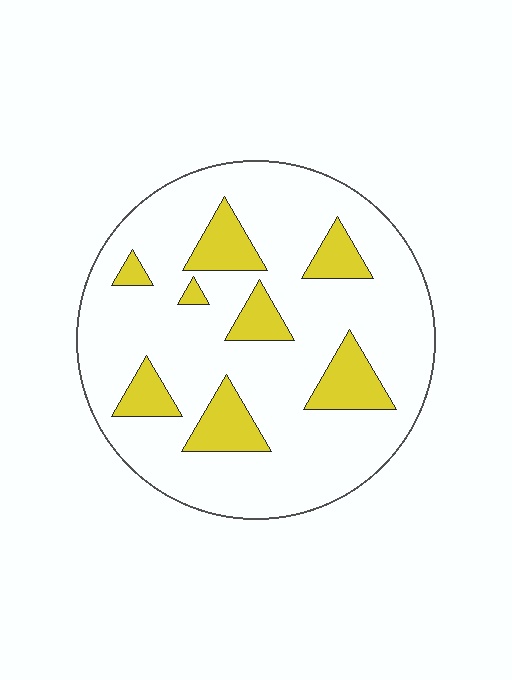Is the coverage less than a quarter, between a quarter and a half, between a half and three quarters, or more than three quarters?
Less than a quarter.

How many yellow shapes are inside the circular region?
8.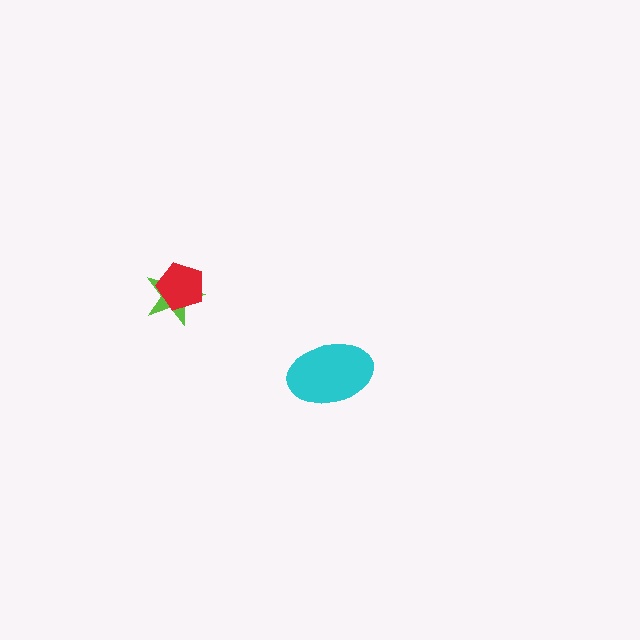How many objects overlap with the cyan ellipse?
0 objects overlap with the cyan ellipse.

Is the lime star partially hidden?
Yes, it is partially covered by another shape.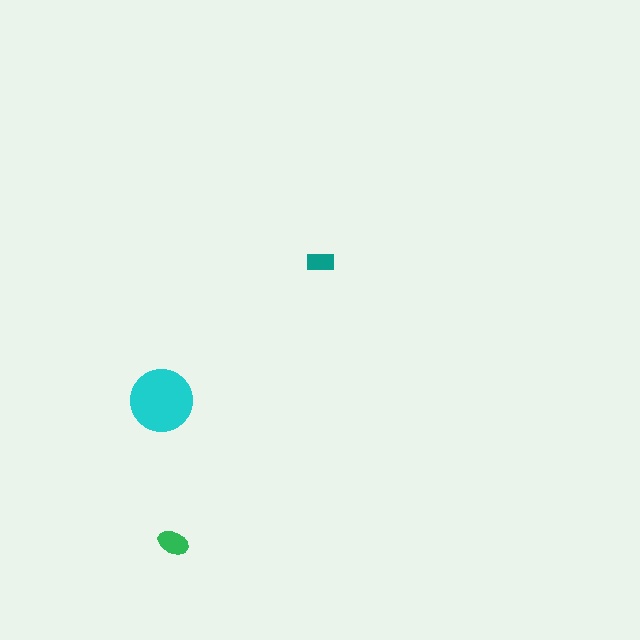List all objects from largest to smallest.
The cyan circle, the green ellipse, the teal rectangle.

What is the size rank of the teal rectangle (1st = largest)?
3rd.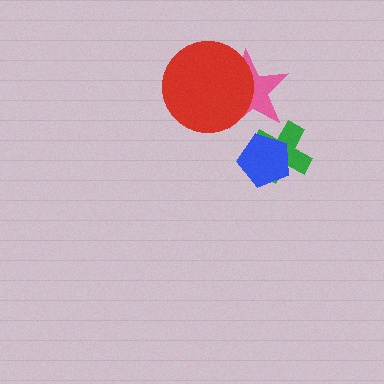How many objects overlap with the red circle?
1 object overlaps with the red circle.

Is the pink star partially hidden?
Yes, it is partially covered by another shape.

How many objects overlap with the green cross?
1 object overlaps with the green cross.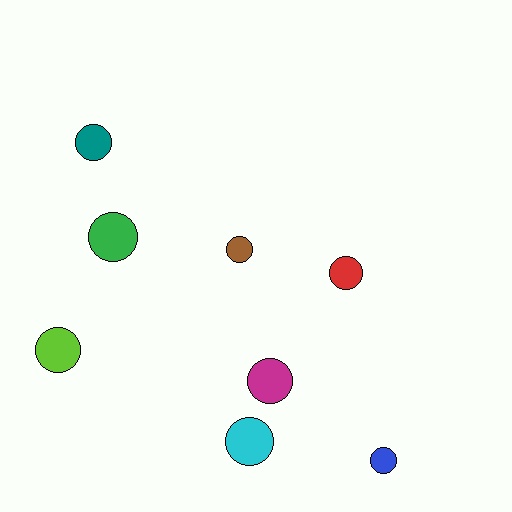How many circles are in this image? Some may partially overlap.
There are 8 circles.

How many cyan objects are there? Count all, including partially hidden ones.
There is 1 cyan object.